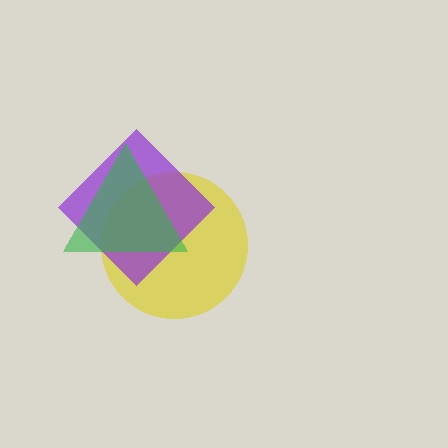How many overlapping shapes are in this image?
There are 3 overlapping shapes in the image.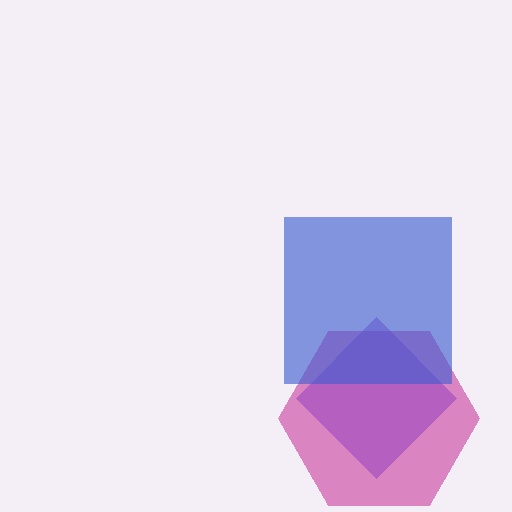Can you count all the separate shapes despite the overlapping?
Yes, there are 3 separate shapes.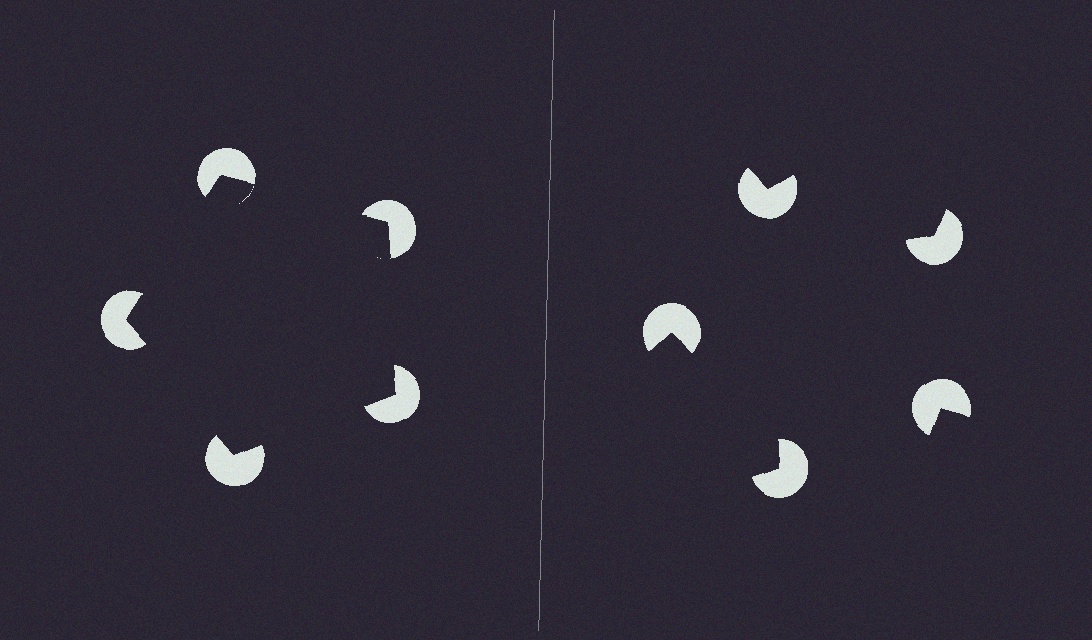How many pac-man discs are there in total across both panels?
10 — 5 on each side.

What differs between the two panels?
The pac-man discs are positioned identically on both sides; only the wedge orientations differ. On the left they align to a pentagon; on the right they are misaligned.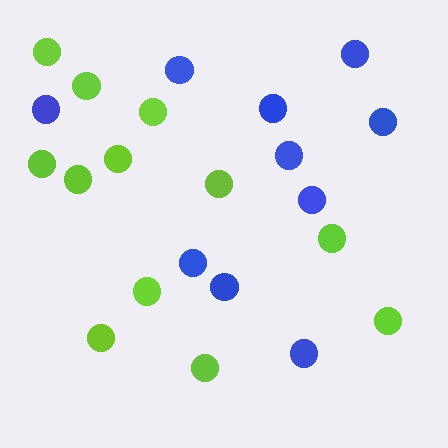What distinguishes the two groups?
There are 2 groups: one group of lime circles (12) and one group of blue circles (10).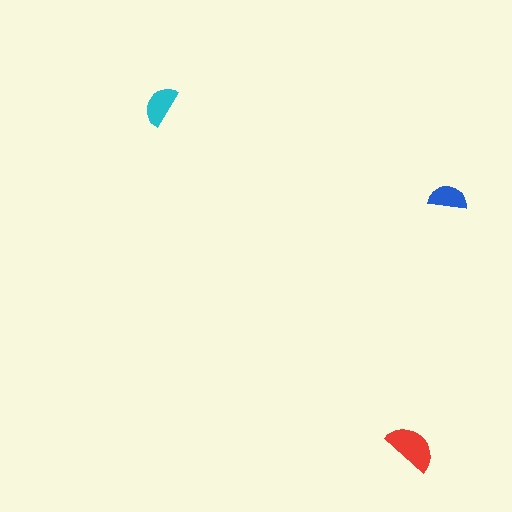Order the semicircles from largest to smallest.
the red one, the cyan one, the blue one.